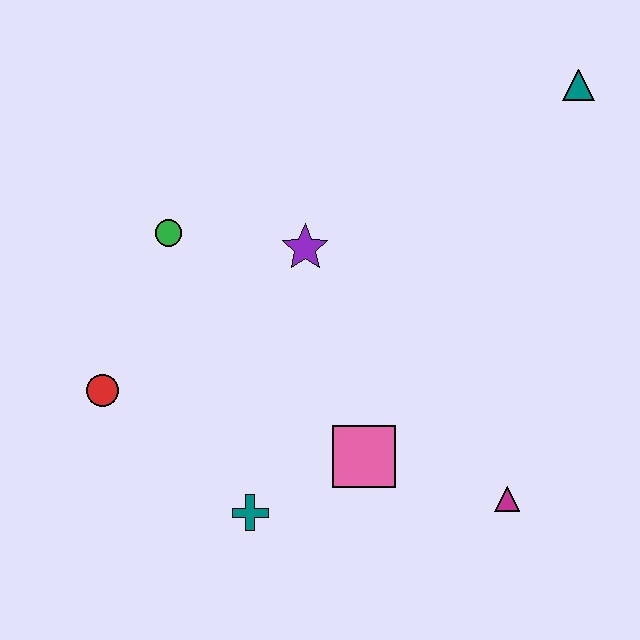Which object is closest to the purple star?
The green circle is closest to the purple star.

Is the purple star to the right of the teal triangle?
No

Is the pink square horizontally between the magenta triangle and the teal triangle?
No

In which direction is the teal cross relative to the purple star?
The teal cross is below the purple star.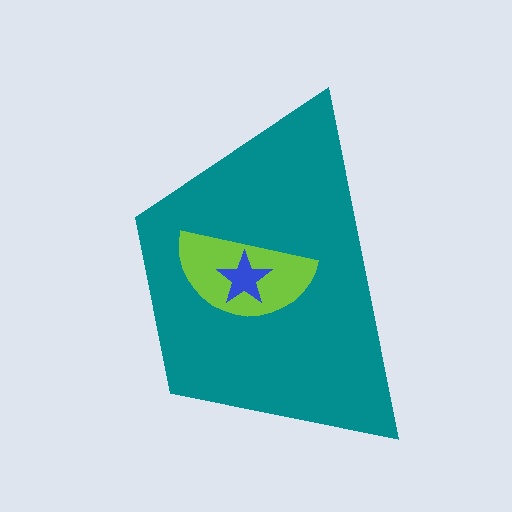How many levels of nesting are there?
3.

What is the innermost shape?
The blue star.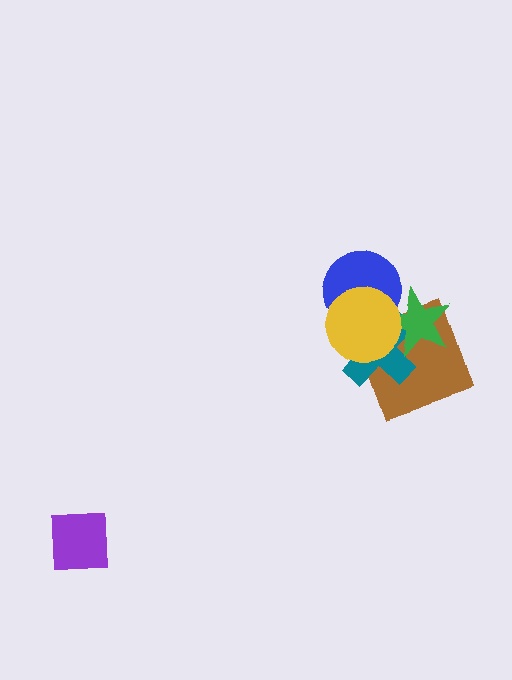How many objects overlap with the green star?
4 objects overlap with the green star.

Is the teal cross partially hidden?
Yes, it is partially covered by another shape.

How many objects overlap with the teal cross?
4 objects overlap with the teal cross.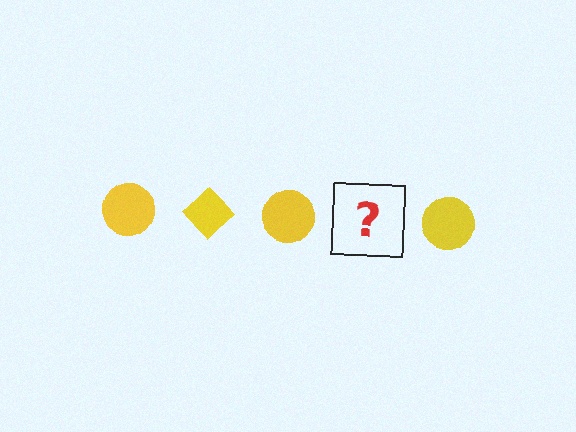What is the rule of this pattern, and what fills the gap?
The rule is that the pattern cycles through circle, diamond shapes in yellow. The gap should be filled with a yellow diamond.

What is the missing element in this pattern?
The missing element is a yellow diamond.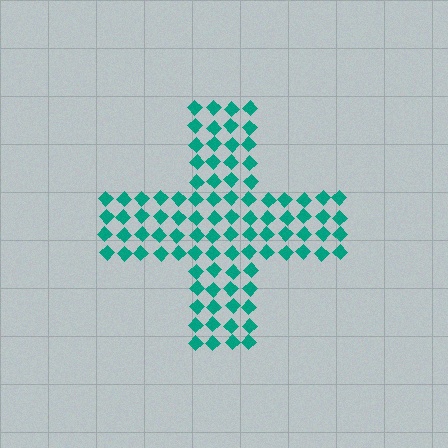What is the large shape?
The large shape is a cross.